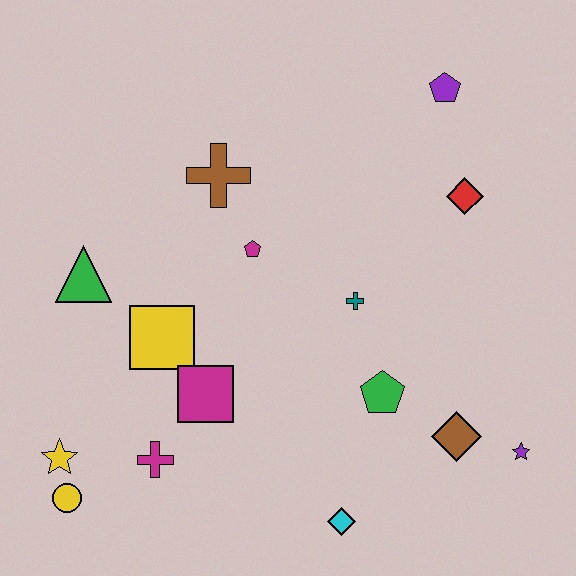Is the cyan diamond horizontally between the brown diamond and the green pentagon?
No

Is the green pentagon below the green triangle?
Yes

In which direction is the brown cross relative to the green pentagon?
The brown cross is above the green pentagon.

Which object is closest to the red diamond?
The purple pentagon is closest to the red diamond.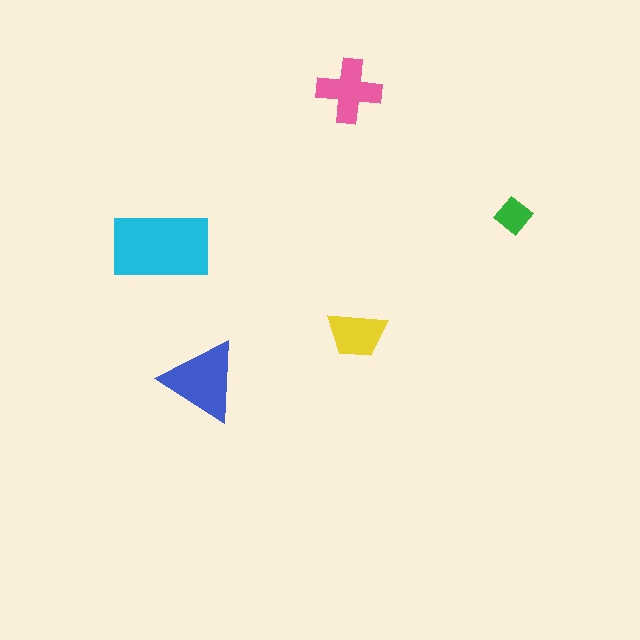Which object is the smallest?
The green diamond.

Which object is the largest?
The cyan rectangle.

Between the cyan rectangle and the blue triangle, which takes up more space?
The cyan rectangle.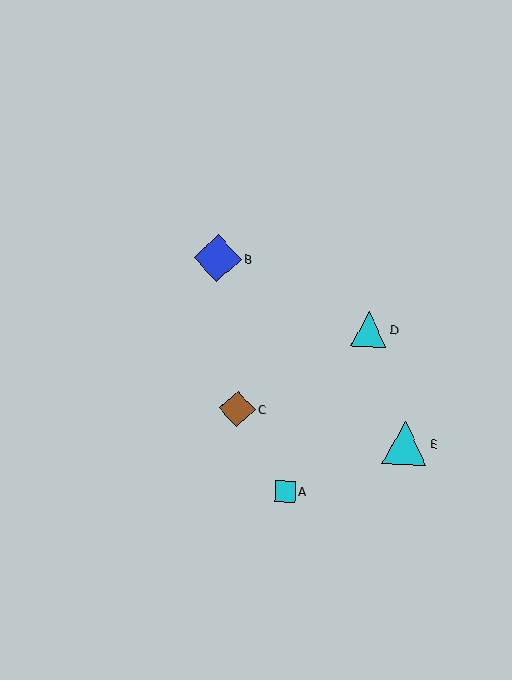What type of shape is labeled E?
Shape E is a cyan triangle.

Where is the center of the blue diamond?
The center of the blue diamond is at (218, 258).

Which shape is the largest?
The blue diamond (labeled B) is the largest.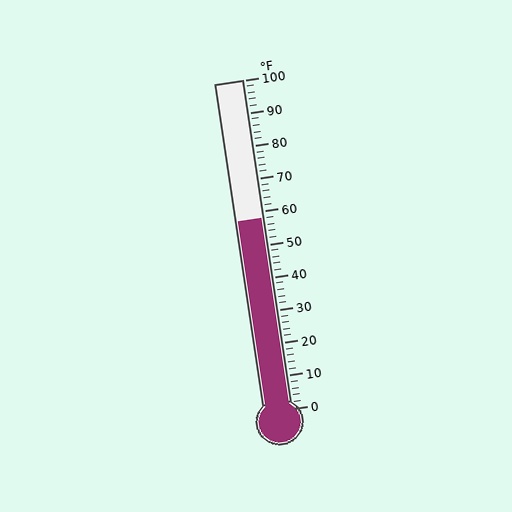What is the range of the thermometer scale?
The thermometer scale ranges from 0°F to 100°F.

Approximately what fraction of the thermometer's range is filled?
The thermometer is filled to approximately 60% of its range.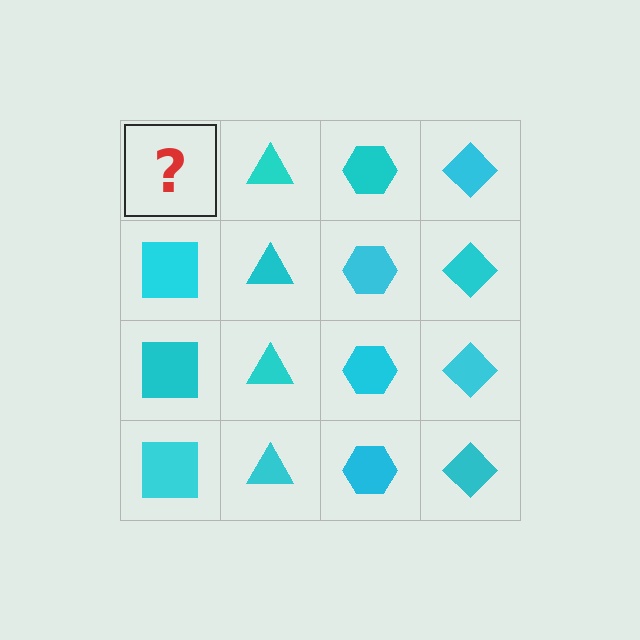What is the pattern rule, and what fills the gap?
The rule is that each column has a consistent shape. The gap should be filled with a cyan square.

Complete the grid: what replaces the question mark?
The question mark should be replaced with a cyan square.